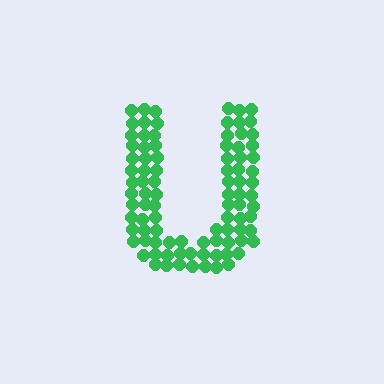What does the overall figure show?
The overall figure shows the letter U.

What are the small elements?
The small elements are circles.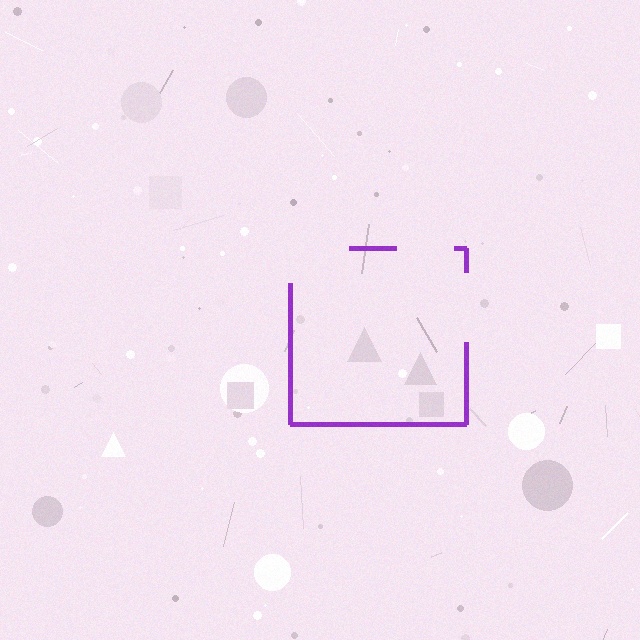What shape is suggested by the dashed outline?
The dashed outline suggests a square.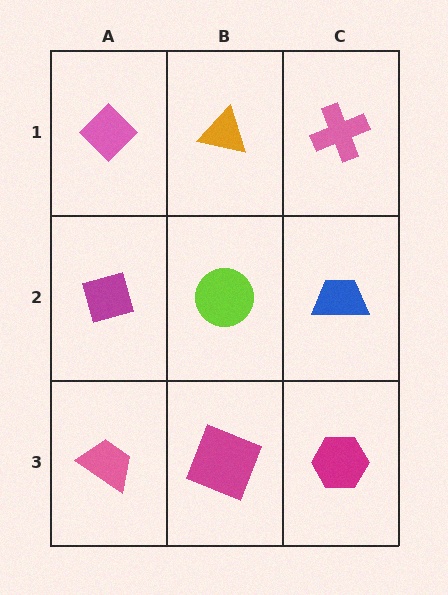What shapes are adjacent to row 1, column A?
A magenta diamond (row 2, column A), an orange triangle (row 1, column B).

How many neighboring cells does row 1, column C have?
2.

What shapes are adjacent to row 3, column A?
A magenta diamond (row 2, column A), a magenta square (row 3, column B).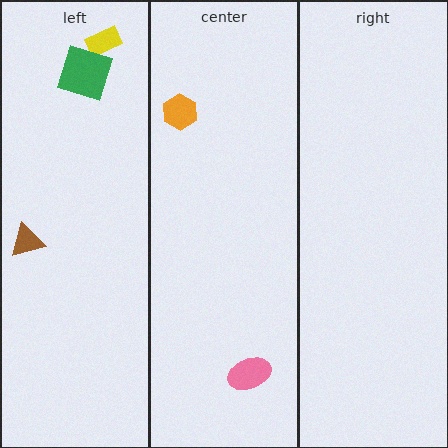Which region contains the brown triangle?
The left region.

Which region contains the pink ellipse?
The center region.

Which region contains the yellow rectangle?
The left region.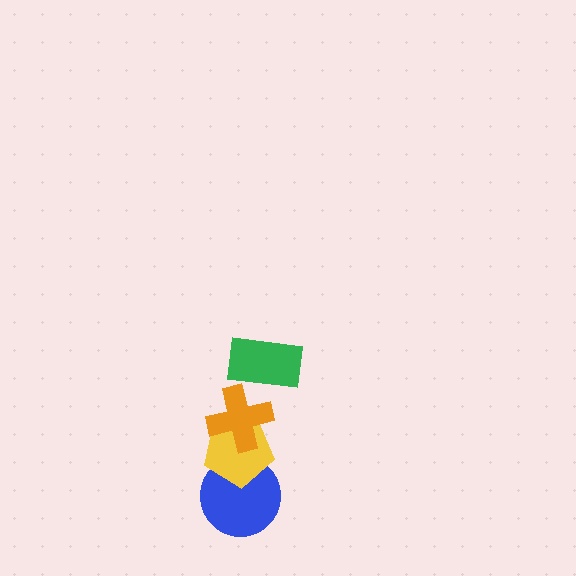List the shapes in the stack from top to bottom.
From top to bottom: the green rectangle, the orange cross, the yellow pentagon, the blue circle.